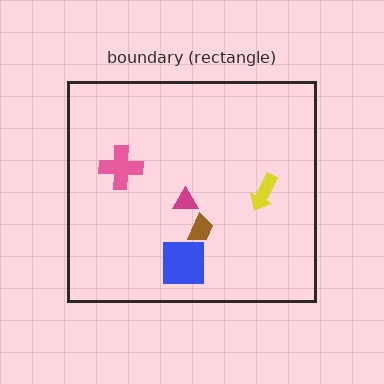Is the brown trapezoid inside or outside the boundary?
Inside.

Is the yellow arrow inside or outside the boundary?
Inside.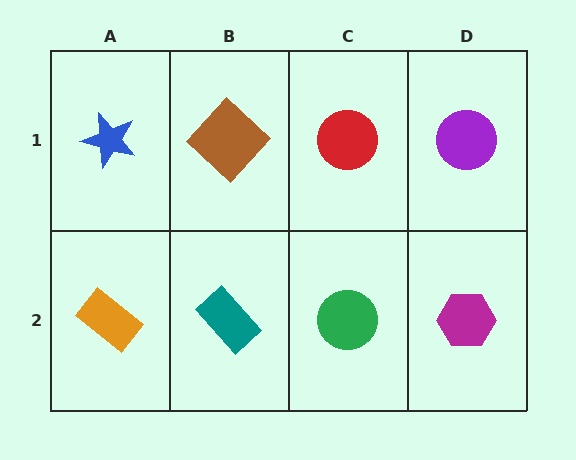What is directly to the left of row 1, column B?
A blue star.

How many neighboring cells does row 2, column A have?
2.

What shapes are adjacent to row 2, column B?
A brown diamond (row 1, column B), an orange rectangle (row 2, column A), a green circle (row 2, column C).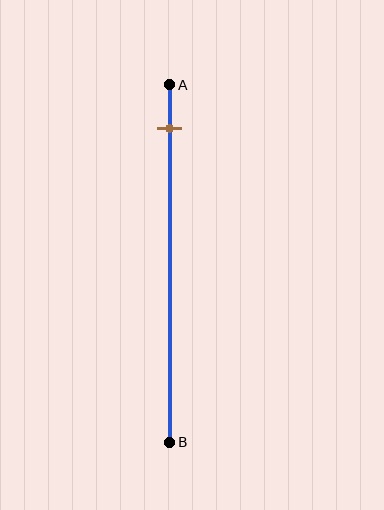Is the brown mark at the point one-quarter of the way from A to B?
No, the mark is at about 10% from A, not at the 25% one-quarter point.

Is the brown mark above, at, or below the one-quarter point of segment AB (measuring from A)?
The brown mark is above the one-quarter point of segment AB.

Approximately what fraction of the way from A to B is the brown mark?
The brown mark is approximately 10% of the way from A to B.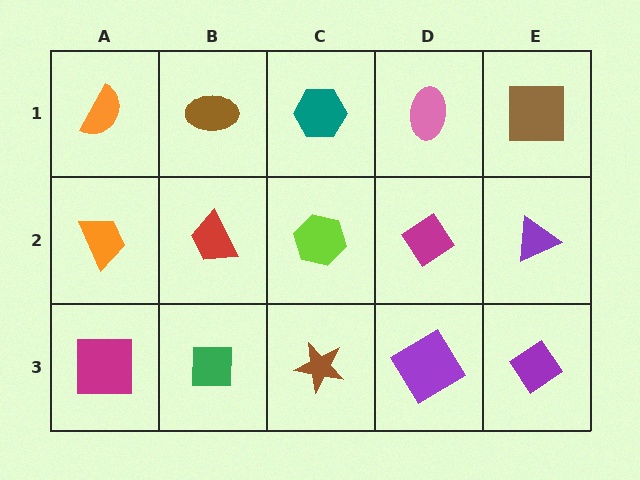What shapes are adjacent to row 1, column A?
An orange trapezoid (row 2, column A), a brown ellipse (row 1, column B).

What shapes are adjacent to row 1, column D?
A magenta diamond (row 2, column D), a teal hexagon (row 1, column C), a brown square (row 1, column E).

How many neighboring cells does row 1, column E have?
2.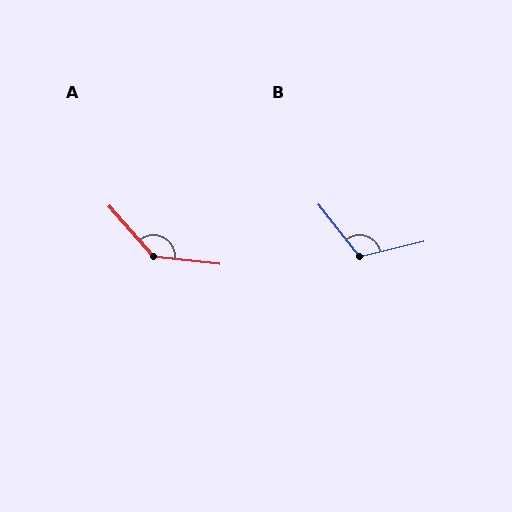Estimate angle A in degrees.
Approximately 138 degrees.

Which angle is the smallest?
B, at approximately 115 degrees.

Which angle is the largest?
A, at approximately 138 degrees.